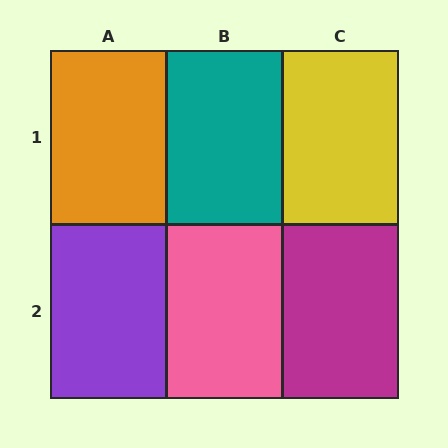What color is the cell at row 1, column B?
Teal.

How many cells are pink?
1 cell is pink.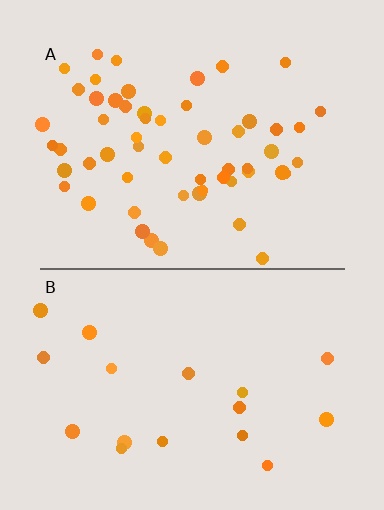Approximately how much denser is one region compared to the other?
Approximately 3.2× — region A over region B.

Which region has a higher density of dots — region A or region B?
A (the top).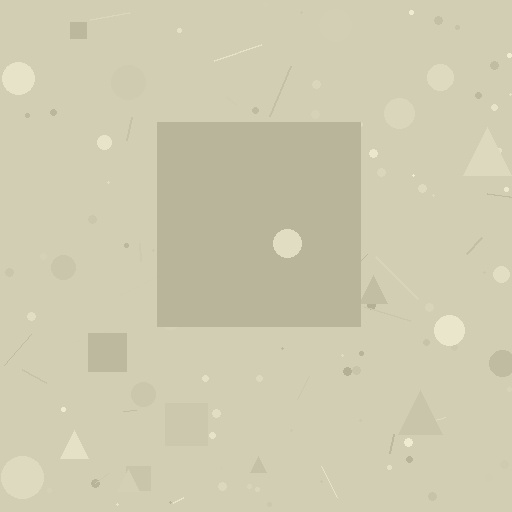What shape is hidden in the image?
A square is hidden in the image.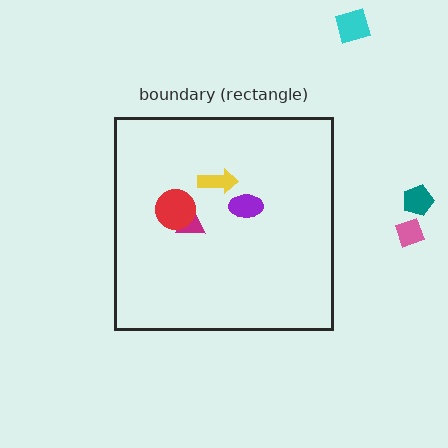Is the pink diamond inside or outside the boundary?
Outside.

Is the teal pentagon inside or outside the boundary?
Outside.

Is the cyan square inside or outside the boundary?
Outside.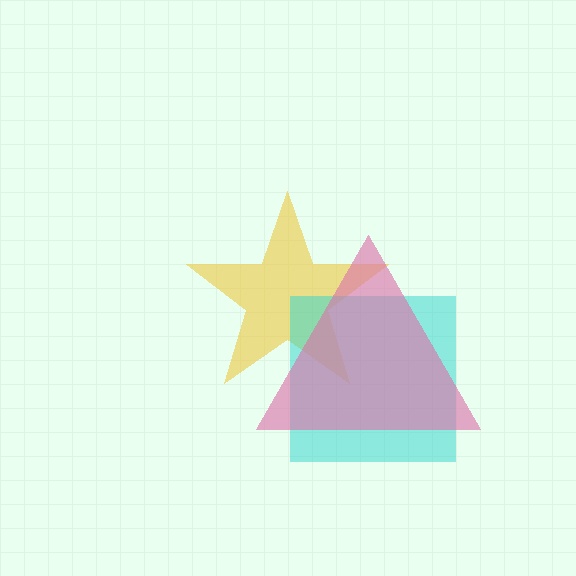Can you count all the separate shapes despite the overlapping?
Yes, there are 3 separate shapes.